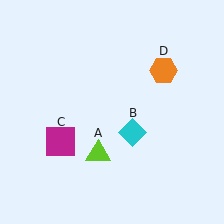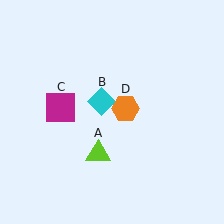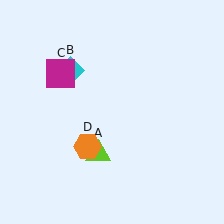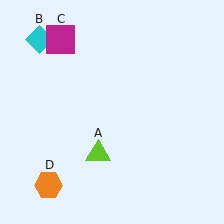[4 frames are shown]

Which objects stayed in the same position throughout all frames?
Lime triangle (object A) remained stationary.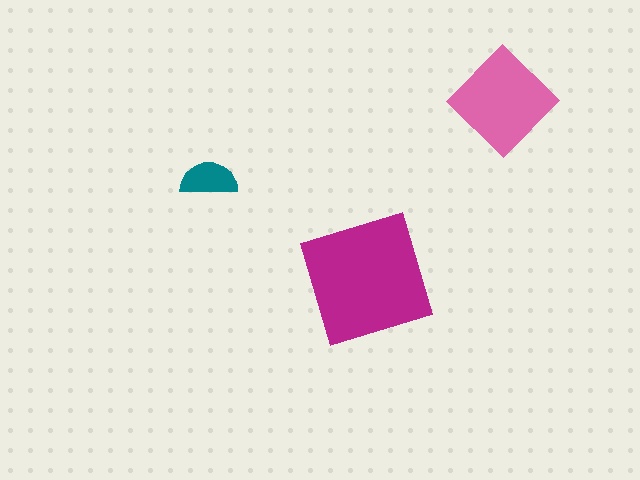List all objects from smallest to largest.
The teal semicircle, the pink diamond, the magenta square.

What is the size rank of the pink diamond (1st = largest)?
2nd.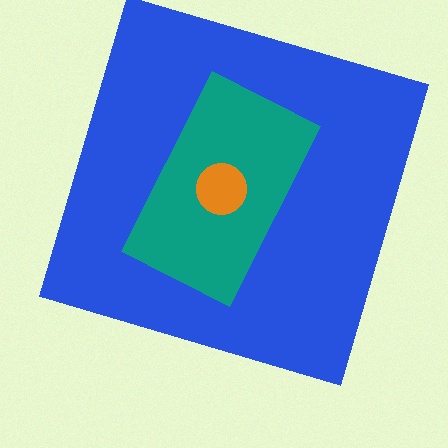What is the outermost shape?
The blue square.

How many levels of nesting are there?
3.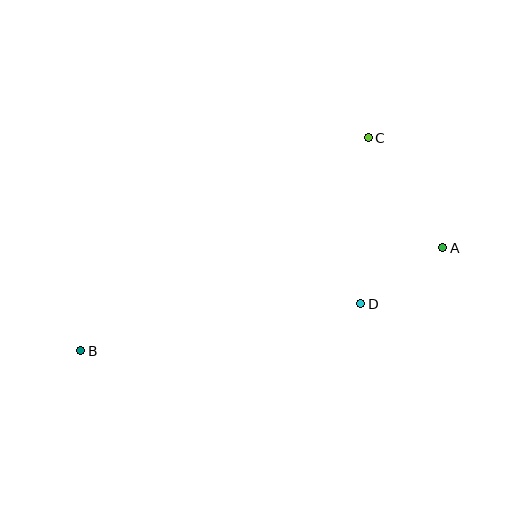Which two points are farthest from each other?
Points A and B are farthest from each other.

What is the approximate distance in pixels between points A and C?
The distance between A and C is approximately 133 pixels.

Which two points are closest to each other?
Points A and D are closest to each other.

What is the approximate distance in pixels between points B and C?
The distance between B and C is approximately 358 pixels.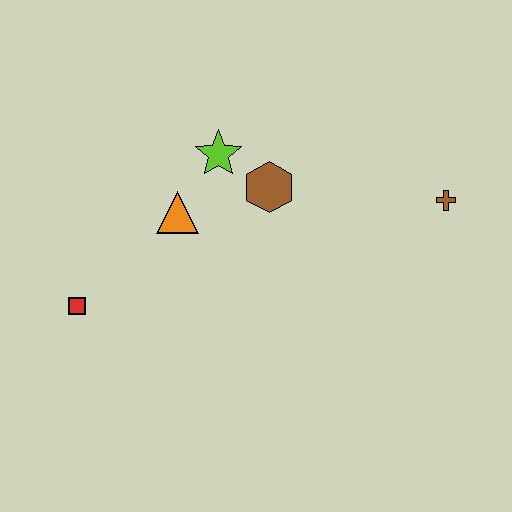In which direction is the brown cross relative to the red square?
The brown cross is to the right of the red square.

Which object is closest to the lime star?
The brown hexagon is closest to the lime star.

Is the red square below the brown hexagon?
Yes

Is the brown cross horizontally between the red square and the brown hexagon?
No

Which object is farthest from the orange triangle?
The brown cross is farthest from the orange triangle.